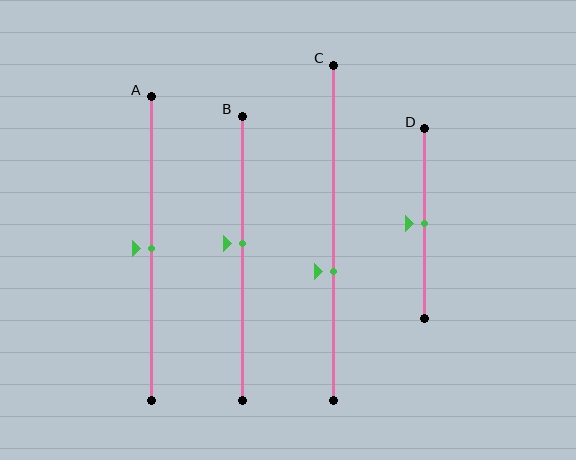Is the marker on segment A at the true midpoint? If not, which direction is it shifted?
Yes, the marker on segment A is at the true midpoint.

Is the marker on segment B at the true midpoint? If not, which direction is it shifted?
No, the marker on segment B is shifted upward by about 5% of the segment length.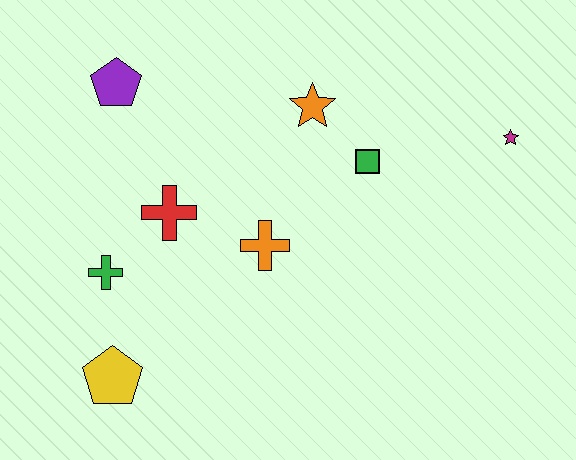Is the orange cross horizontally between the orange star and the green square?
No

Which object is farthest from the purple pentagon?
The magenta star is farthest from the purple pentagon.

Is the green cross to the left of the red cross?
Yes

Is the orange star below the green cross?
No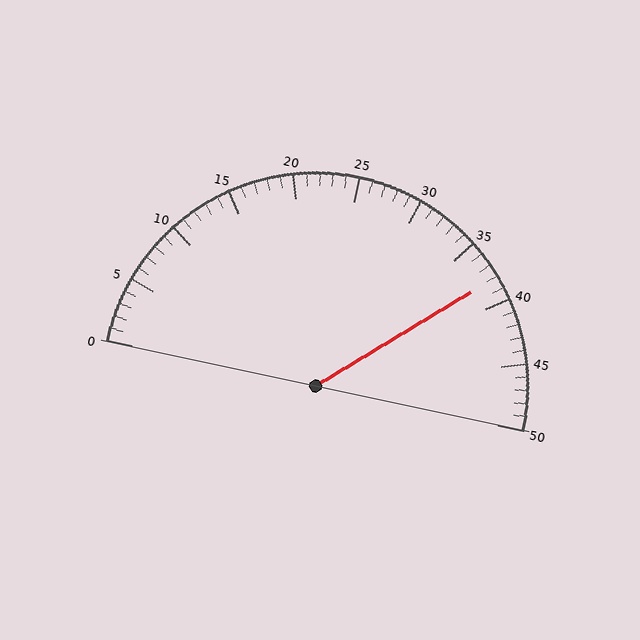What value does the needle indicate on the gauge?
The needle indicates approximately 38.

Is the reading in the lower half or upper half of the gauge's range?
The reading is in the upper half of the range (0 to 50).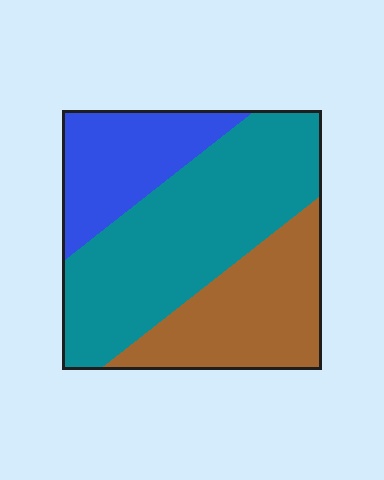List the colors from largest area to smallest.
From largest to smallest: teal, brown, blue.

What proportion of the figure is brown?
Brown takes up about one quarter (1/4) of the figure.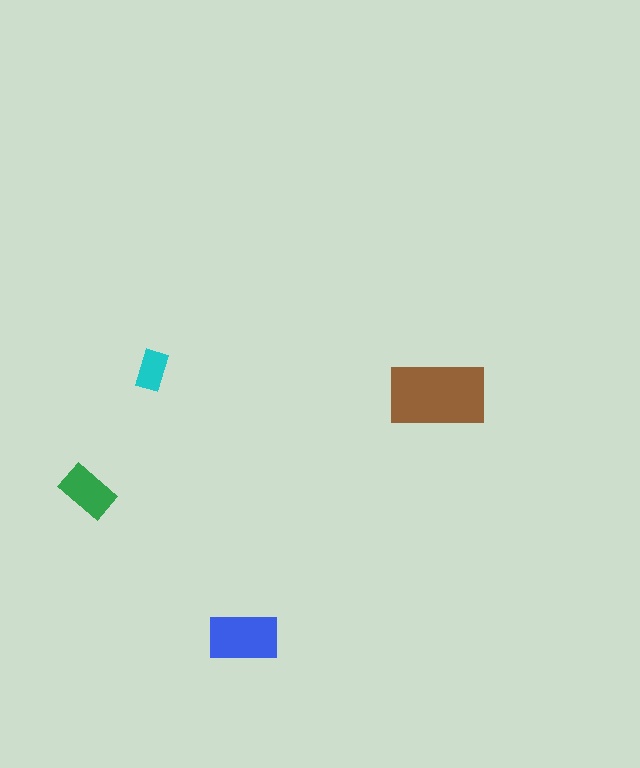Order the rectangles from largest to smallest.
the brown one, the blue one, the green one, the cyan one.